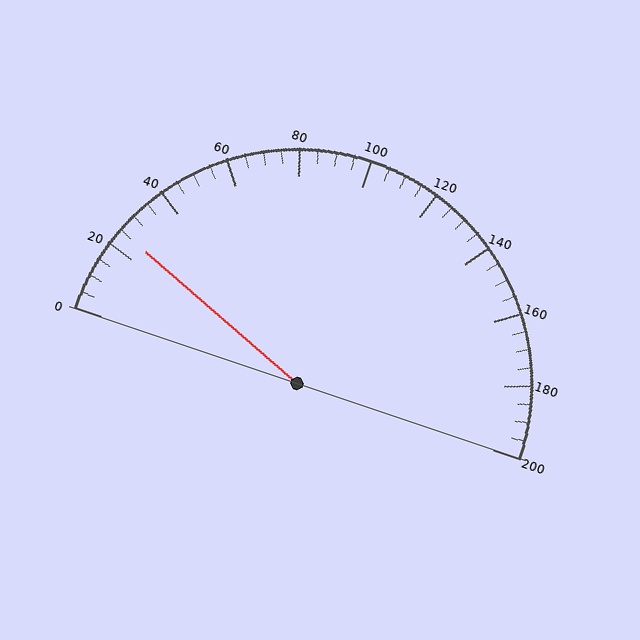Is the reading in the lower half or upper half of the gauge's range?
The reading is in the lower half of the range (0 to 200).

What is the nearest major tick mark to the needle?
The nearest major tick mark is 20.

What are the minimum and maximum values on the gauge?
The gauge ranges from 0 to 200.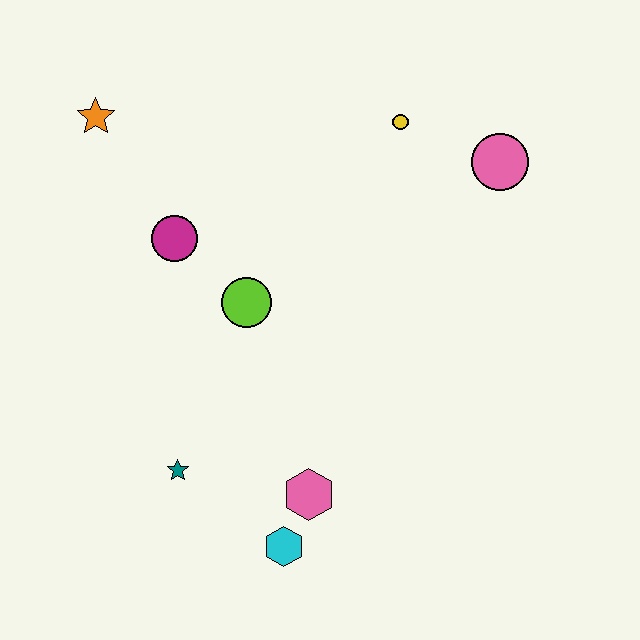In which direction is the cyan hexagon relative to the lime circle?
The cyan hexagon is below the lime circle.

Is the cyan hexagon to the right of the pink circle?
No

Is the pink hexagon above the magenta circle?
No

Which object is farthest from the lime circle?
The pink circle is farthest from the lime circle.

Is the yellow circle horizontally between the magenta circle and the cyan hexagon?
No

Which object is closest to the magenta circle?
The lime circle is closest to the magenta circle.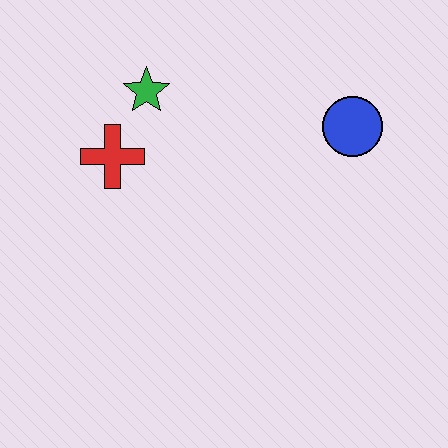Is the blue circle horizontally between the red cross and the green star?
No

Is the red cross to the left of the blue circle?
Yes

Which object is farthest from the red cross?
The blue circle is farthest from the red cross.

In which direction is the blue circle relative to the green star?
The blue circle is to the right of the green star.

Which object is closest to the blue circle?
The green star is closest to the blue circle.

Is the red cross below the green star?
Yes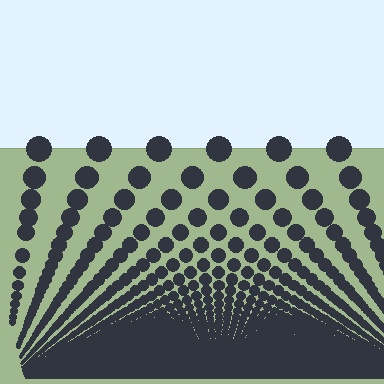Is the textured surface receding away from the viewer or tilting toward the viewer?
The surface appears to tilt toward the viewer. Texture elements get larger and sparser toward the top.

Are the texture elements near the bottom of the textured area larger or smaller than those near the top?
Smaller. The gradient is inverted — elements near the bottom are smaller and denser.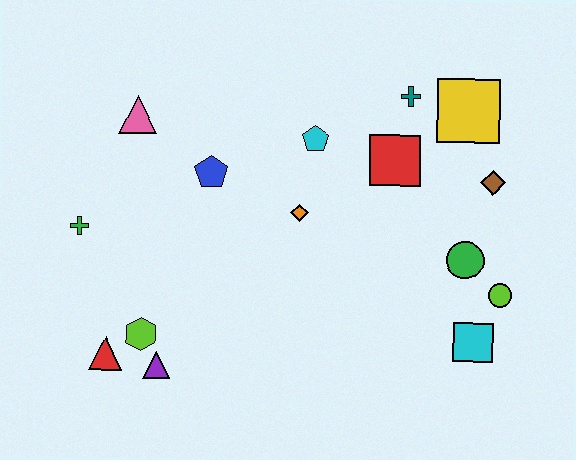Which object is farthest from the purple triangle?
The yellow square is farthest from the purple triangle.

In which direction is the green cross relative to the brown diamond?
The green cross is to the left of the brown diamond.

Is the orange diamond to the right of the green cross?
Yes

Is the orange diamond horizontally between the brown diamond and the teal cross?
No